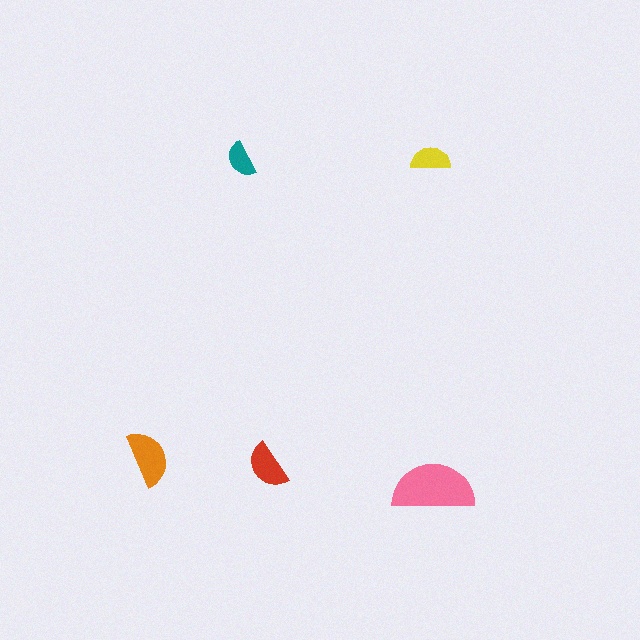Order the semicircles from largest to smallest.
the pink one, the orange one, the red one, the yellow one, the teal one.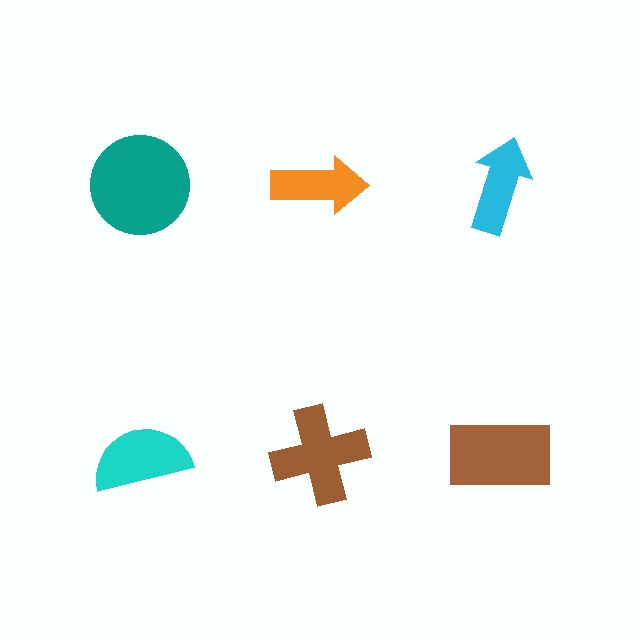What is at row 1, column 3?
A cyan arrow.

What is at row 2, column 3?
A brown rectangle.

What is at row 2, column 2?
A brown cross.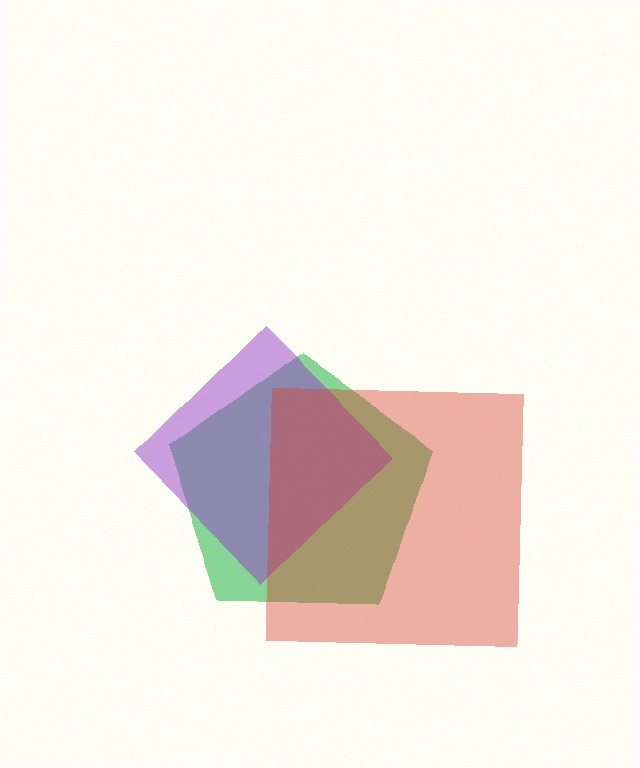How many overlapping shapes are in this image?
There are 3 overlapping shapes in the image.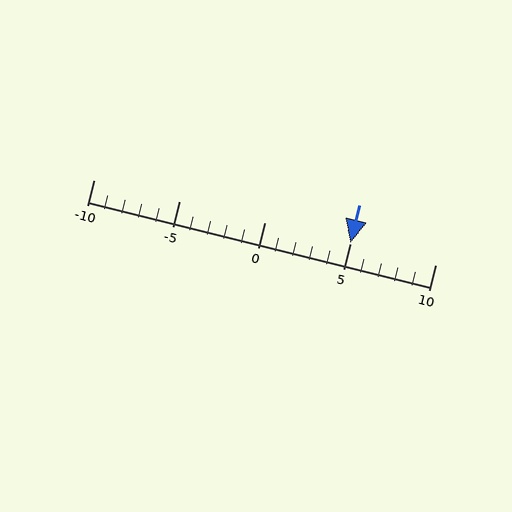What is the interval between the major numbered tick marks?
The major tick marks are spaced 5 units apart.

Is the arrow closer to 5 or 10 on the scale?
The arrow is closer to 5.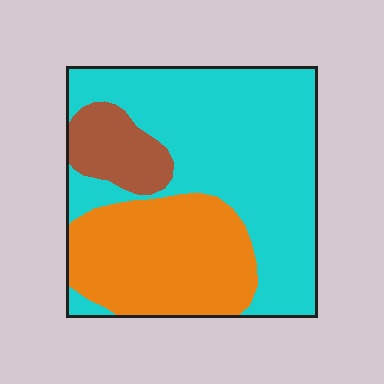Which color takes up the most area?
Cyan, at roughly 55%.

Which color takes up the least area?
Brown, at roughly 10%.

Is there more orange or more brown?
Orange.